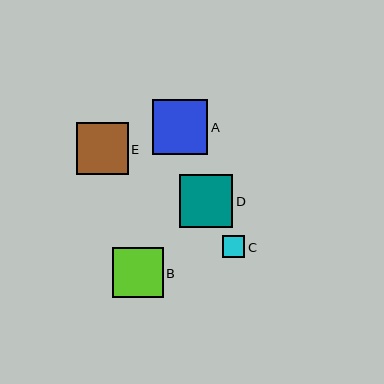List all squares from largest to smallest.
From largest to smallest: A, D, E, B, C.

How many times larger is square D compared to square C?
Square D is approximately 2.4 times the size of square C.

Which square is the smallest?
Square C is the smallest with a size of approximately 22 pixels.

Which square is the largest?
Square A is the largest with a size of approximately 56 pixels.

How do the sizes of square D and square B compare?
Square D and square B are approximately the same size.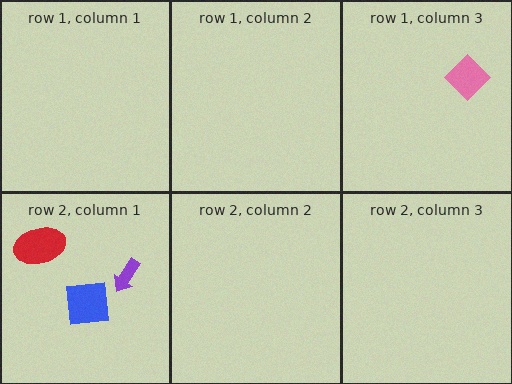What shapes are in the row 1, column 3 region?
The pink diamond.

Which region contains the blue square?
The row 2, column 1 region.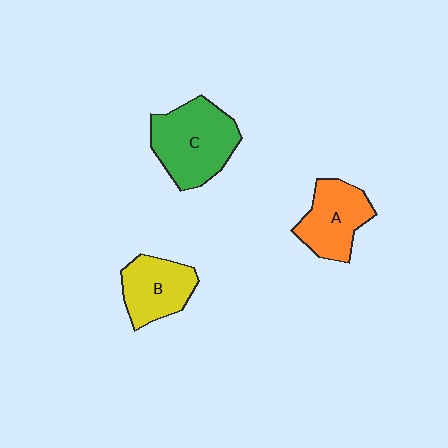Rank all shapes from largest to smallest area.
From largest to smallest: C (green), A (orange), B (yellow).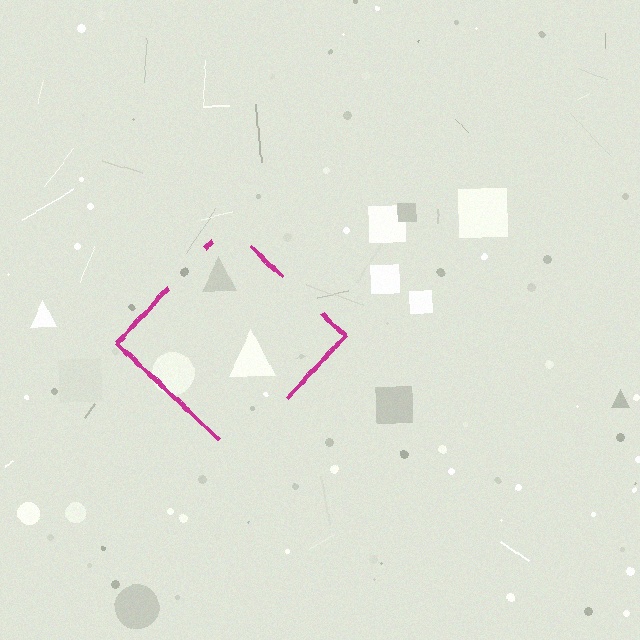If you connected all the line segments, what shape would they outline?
They would outline a diamond.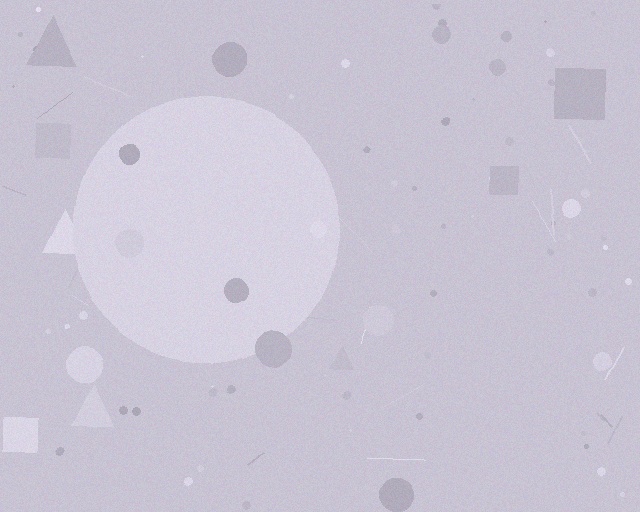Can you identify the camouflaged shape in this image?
The camouflaged shape is a circle.